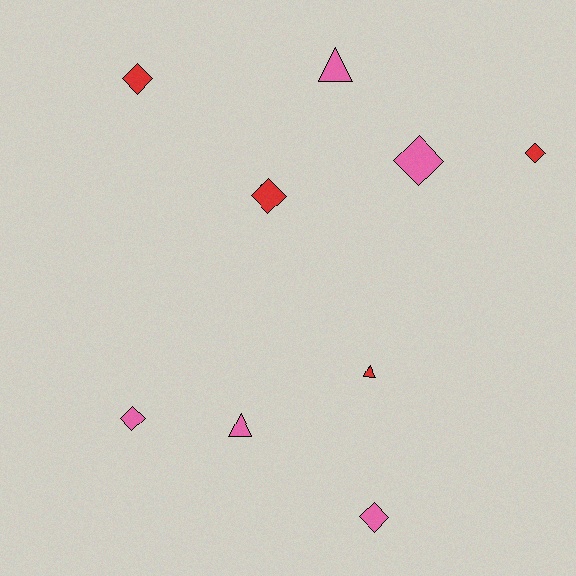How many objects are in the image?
There are 9 objects.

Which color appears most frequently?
Pink, with 5 objects.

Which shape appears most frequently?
Diamond, with 6 objects.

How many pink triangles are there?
There are 2 pink triangles.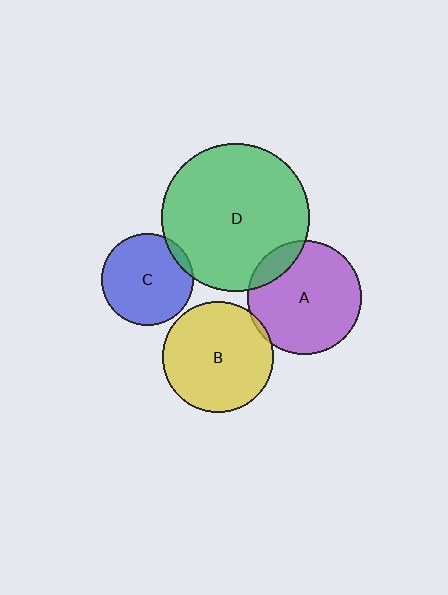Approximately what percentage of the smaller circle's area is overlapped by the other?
Approximately 15%.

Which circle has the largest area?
Circle D (green).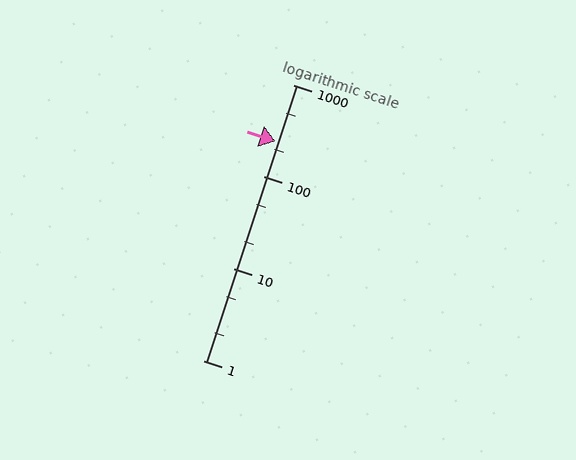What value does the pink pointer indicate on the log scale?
The pointer indicates approximately 240.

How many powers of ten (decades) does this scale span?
The scale spans 3 decades, from 1 to 1000.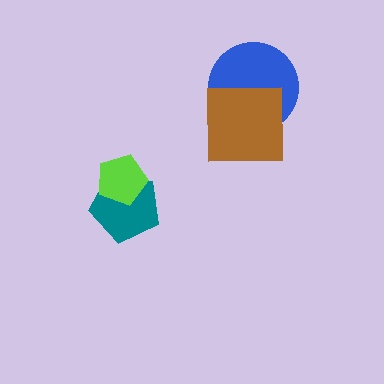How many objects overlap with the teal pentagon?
1 object overlaps with the teal pentagon.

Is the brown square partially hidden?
No, no other shape covers it.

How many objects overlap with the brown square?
1 object overlaps with the brown square.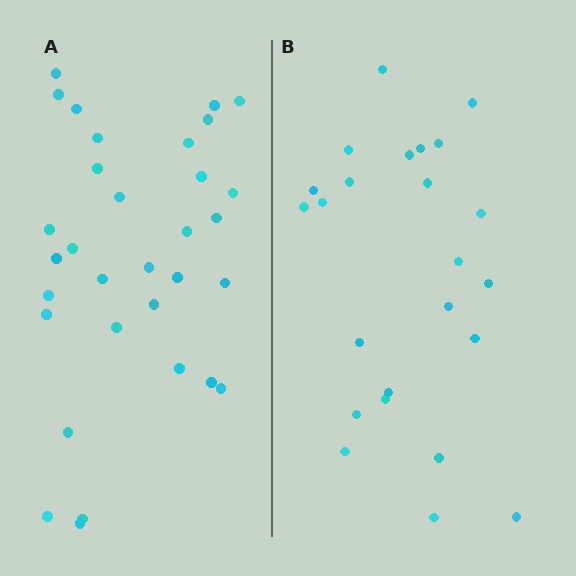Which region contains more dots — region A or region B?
Region A (the left region) has more dots.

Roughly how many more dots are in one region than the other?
Region A has roughly 8 or so more dots than region B.